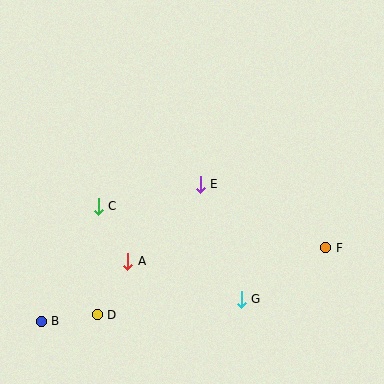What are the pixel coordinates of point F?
Point F is at (326, 248).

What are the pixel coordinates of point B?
Point B is at (41, 321).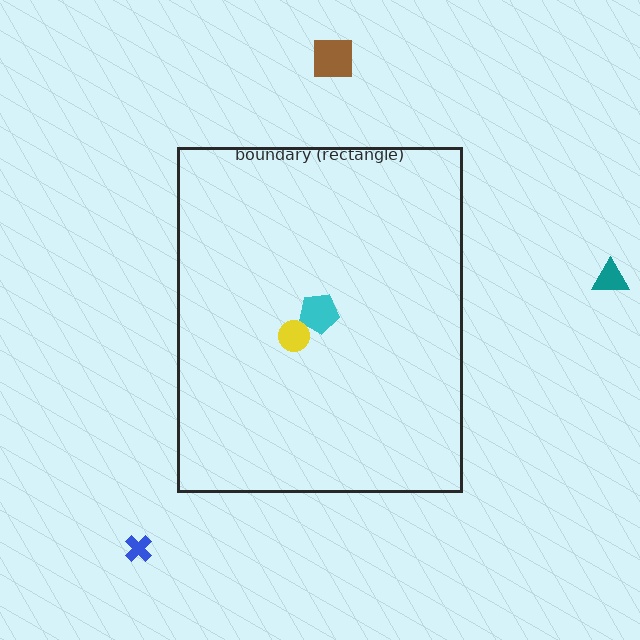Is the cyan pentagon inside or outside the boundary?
Inside.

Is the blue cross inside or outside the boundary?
Outside.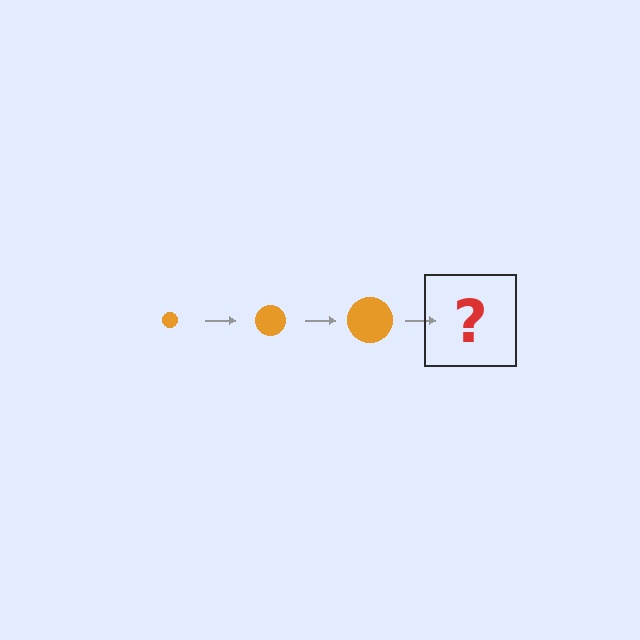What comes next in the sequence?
The next element should be an orange circle, larger than the previous one.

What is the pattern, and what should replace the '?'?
The pattern is that the circle gets progressively larger each step. The '?' should be an orange circle, larger than the previous one.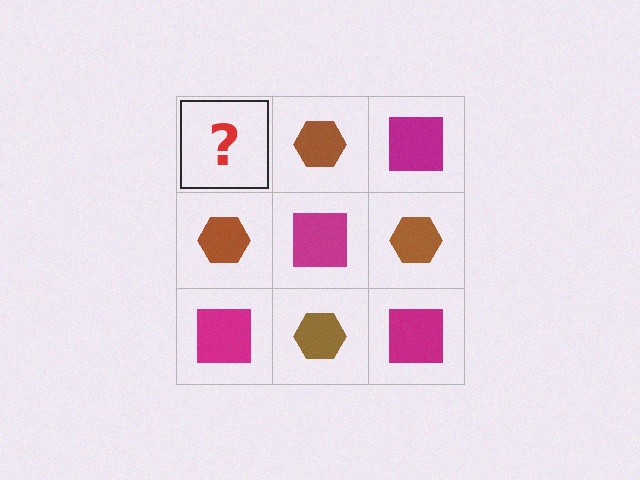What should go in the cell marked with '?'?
The missing cell should contain a magenta square.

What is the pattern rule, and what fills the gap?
The rule is that it alternates magenta square and brown hexagon in a checkerboard pattern. The gap should be filled with a magenta square.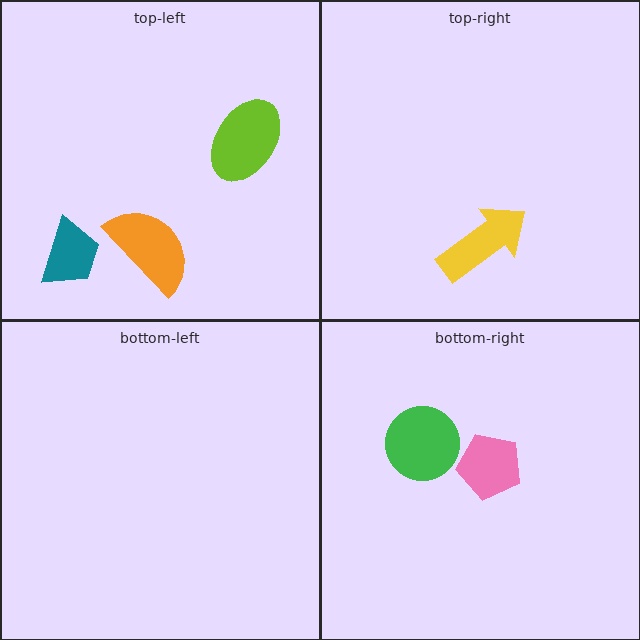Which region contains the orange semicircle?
The top-left region.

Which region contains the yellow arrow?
The top-right region.